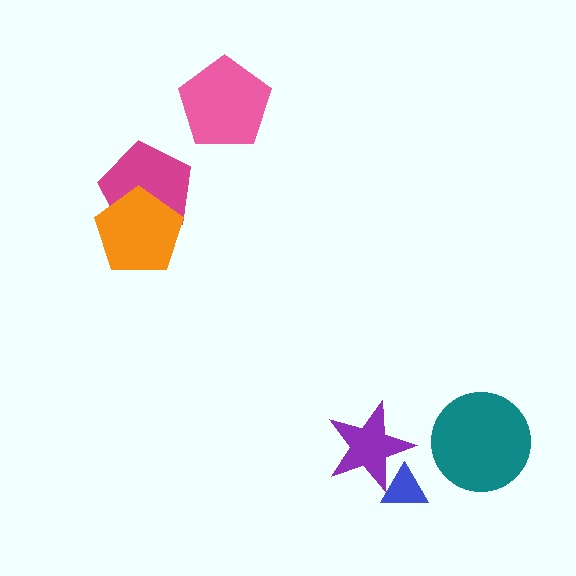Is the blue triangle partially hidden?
Yes, it is partially covered by another shape.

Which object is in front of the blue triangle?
The purple star is in front of the blue triangle.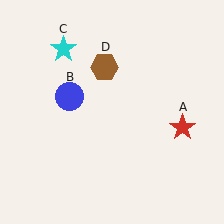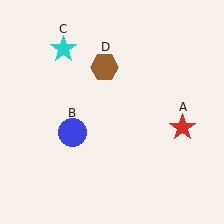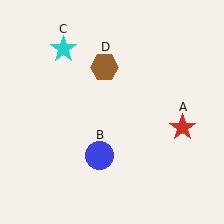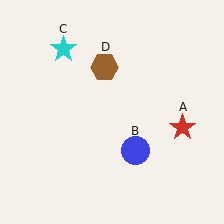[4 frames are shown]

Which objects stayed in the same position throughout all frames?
Red star (object A) and cyan star (object C) and brown hexagon (object D) remained stationary.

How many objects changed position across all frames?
1 object changed position: blue circle (object B).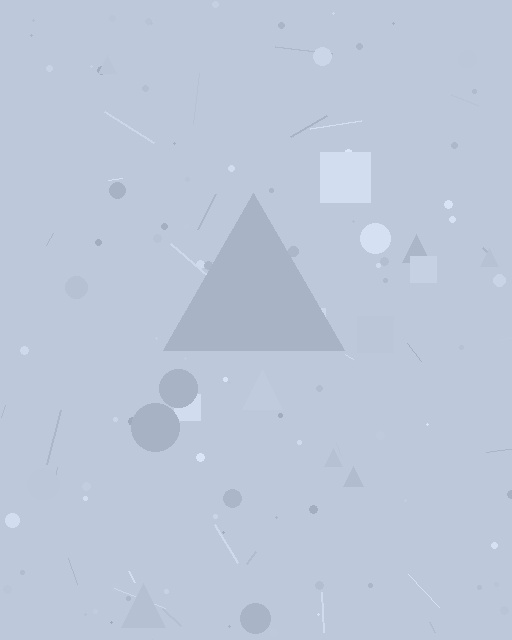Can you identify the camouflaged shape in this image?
The camouflaged shape is a triangle.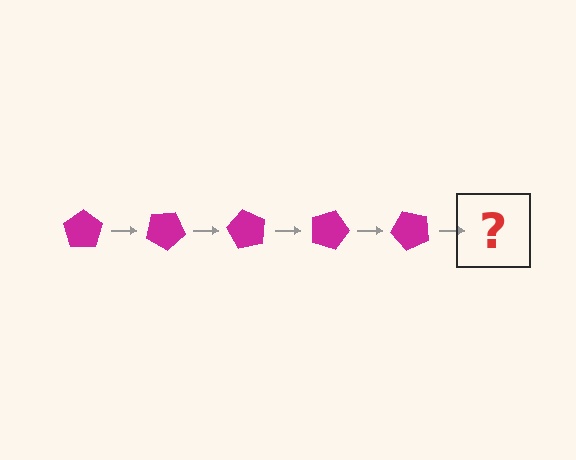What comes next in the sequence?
The next element should be a magenta pentagon rotated 150 degrees.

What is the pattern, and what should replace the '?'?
The pattern is that the pentagon rotates 30 degrees each step. The '?' should be a magenta pentagon rotated 150 degrees.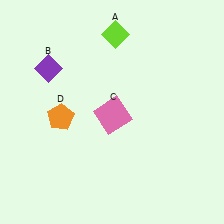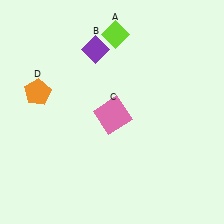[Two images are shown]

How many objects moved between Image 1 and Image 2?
2 objects moved between the two images.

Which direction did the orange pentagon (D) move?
The orange pentagon (D) moved up.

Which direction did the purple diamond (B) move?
The purple diamond (B) moved right.